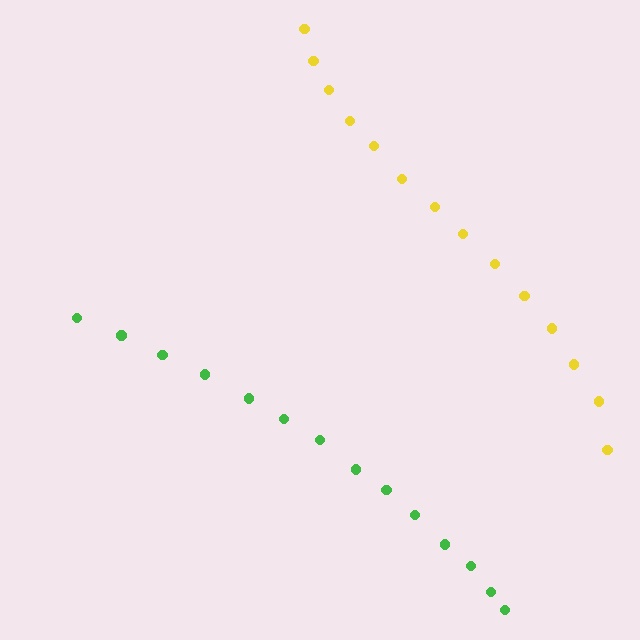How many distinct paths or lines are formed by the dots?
There are 2 distinct paths.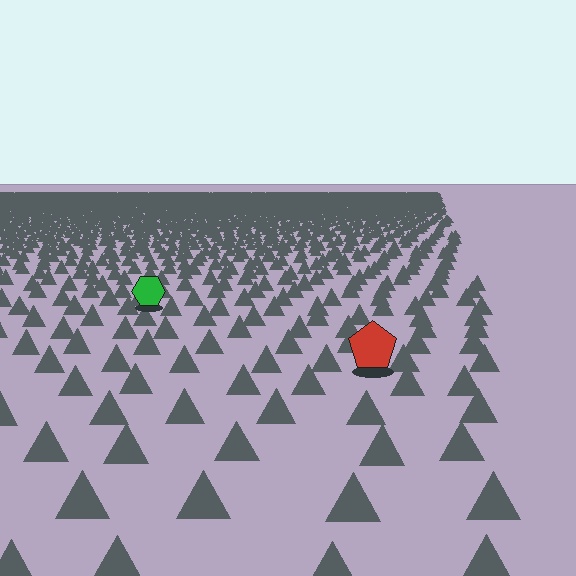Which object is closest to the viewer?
The red pentagon is closest. The texture marks near it are larger and more spread out.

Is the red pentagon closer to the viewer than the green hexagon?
Yes. The red pentagon is closer — you can tell from the texture gradient: the ground texture is coarser near it.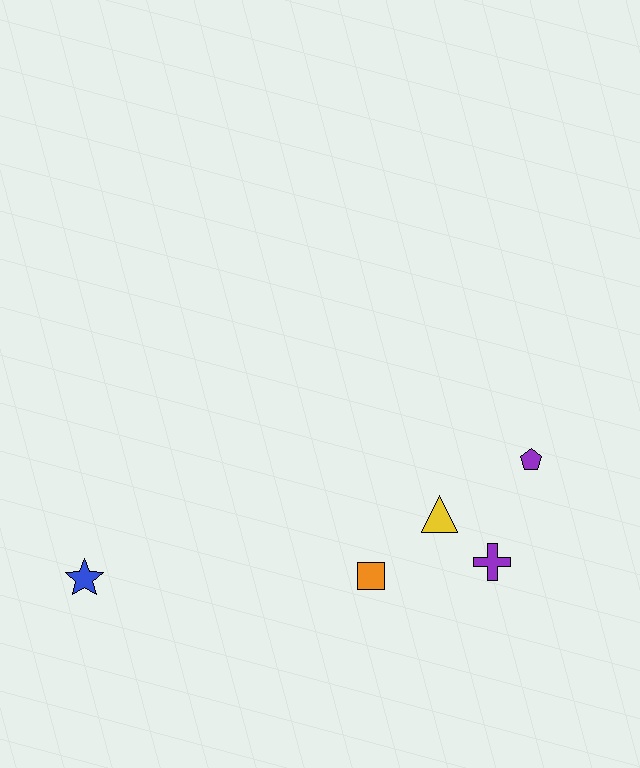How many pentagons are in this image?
There is 1 pentagon.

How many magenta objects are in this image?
There are no magenta objects.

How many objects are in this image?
There are 5 objects.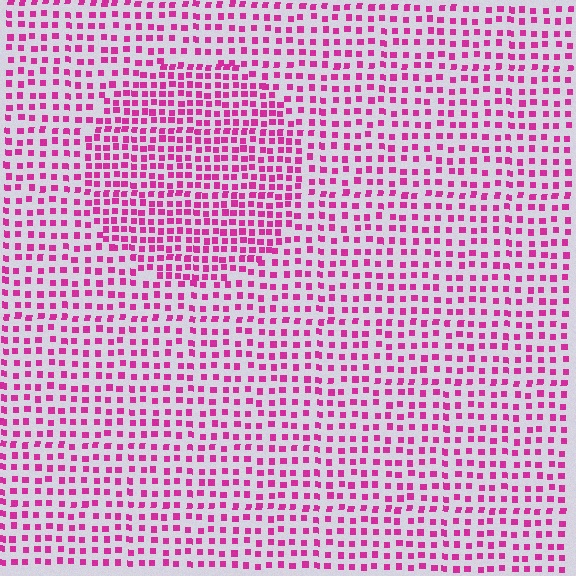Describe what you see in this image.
The image contains small magenta elements arranged at two different densities. A circle-shaped region is visible where the elements are more densely packed than the surrounding area.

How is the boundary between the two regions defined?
The boundary is defined by a change in element density (approximately 1.6x ratio). All elements are the same color, size, and shape.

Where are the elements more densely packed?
The elements are more densely packed inside the circle boundary.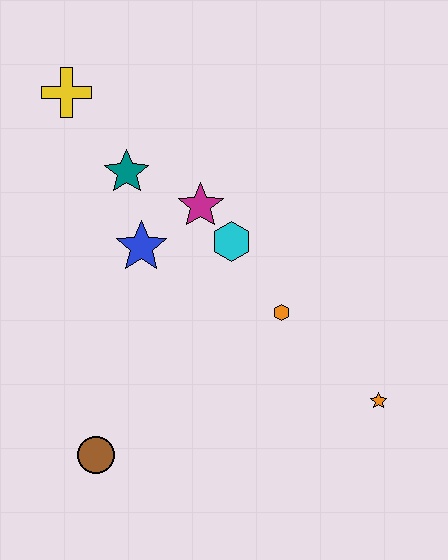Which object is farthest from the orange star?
The yellow cross is farthest from the orange star.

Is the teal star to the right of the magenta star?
No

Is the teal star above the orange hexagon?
Yes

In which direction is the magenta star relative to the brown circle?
The magenta star is above the brown circle.